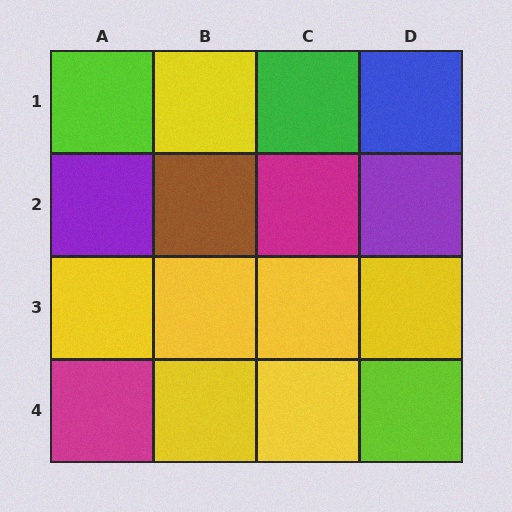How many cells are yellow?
7 cells are yellow.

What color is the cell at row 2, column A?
Purple.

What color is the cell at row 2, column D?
Purple.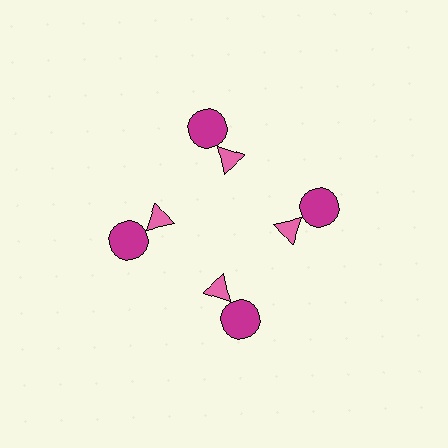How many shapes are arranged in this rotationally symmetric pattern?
There are 8 shapes, arranged in 4 groups of 2.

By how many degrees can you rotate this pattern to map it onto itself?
The pattern maps onto itself every 90 degrees of rotation.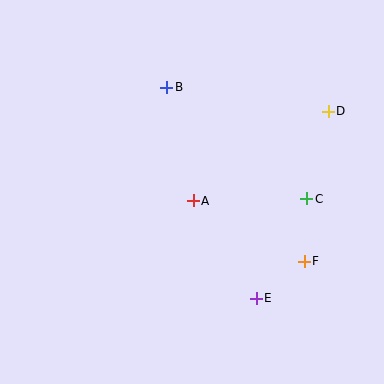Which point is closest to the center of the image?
Point A at (193, 201) is closest to the center.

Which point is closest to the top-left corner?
Point B is closest to the top-left corner.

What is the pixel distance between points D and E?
The distance between D and E is 200 pixels.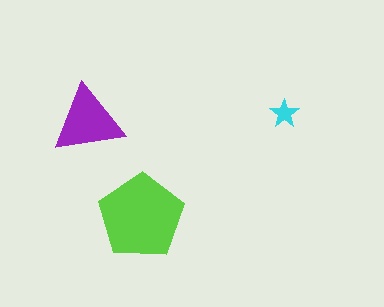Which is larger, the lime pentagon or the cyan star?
The lime pentagon.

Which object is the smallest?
The cyan star.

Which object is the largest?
The lime pentagon.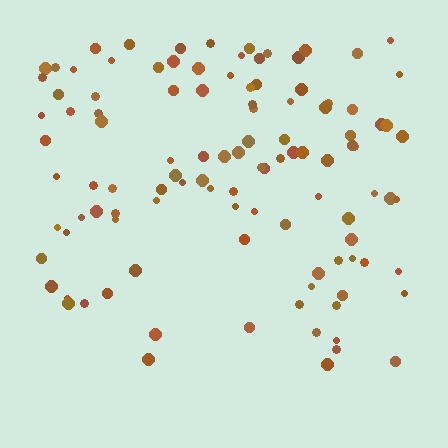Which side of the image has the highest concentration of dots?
The top.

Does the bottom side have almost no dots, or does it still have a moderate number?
Still a moderate number, just noticeably fewer than the top.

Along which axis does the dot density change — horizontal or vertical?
Vertical.